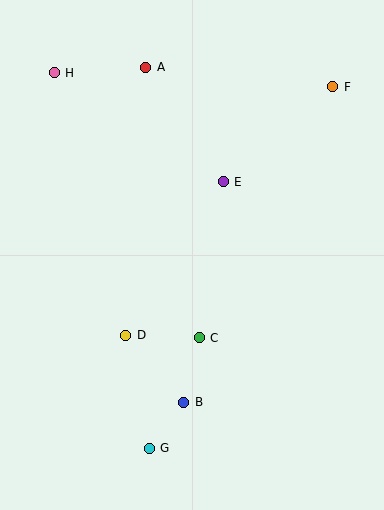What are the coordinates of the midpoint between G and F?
The midpoint between G and F is at (241, 268).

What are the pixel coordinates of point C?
Point C is at (199, 338).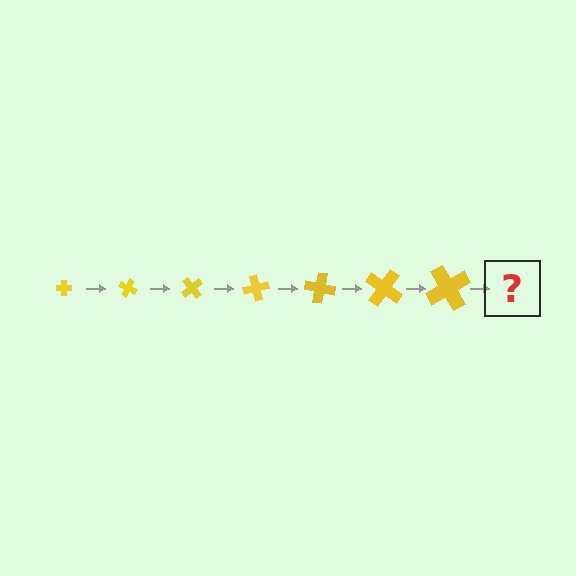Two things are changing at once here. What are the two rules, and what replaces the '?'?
The two rules are that the cross grows larger each step and it rotates 25 degrees each step. The '?' should be a cross, larger than the previous one and rotated 175 degrees from the start.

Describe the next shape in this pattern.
It should be a cross, larger than the previous one and rotated 175 degrees from the start.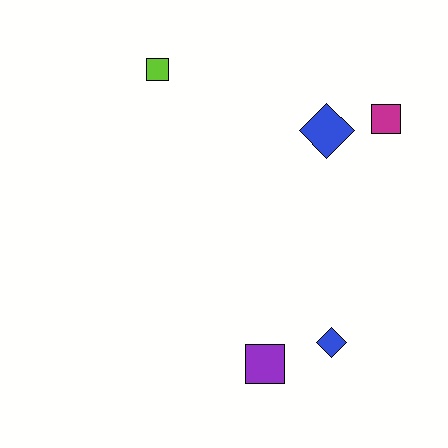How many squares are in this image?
There are 3 squares.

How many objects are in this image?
There are 5 objects.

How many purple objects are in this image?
There is 1 purple object.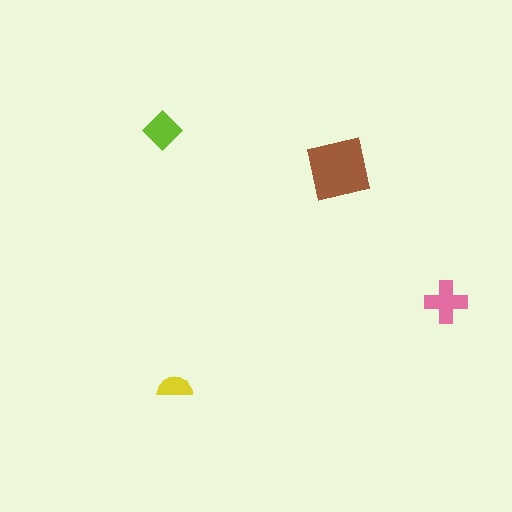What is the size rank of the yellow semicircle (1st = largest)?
4th.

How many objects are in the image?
There are 4 objects in the image.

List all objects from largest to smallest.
The brown square, the pink cross, the lime diamond, the yellow semicircle.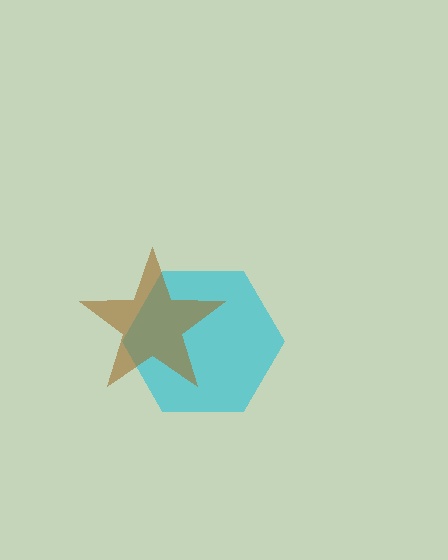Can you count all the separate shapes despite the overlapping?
Yes, there are 2 separate shapes.